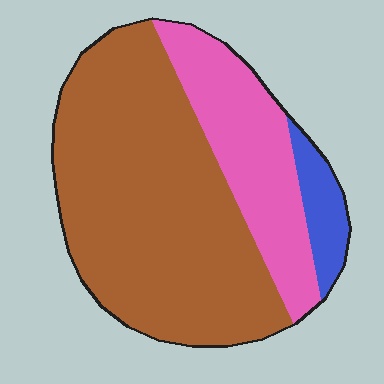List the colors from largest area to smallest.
From largest to smallest: brown, pink, blue.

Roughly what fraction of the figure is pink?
Pink covers around 25% of the figure.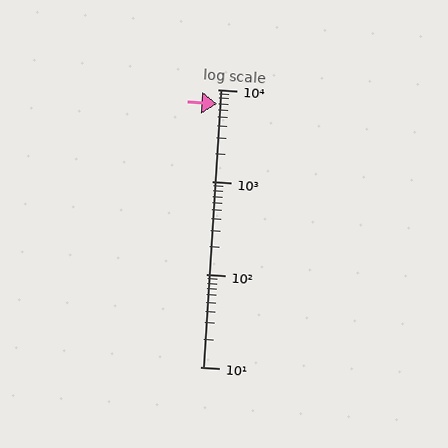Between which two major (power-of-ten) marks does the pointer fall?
The pointer is between 1000 and 10000.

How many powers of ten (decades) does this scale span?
The scale spans 3 decades, from 10 to 10000.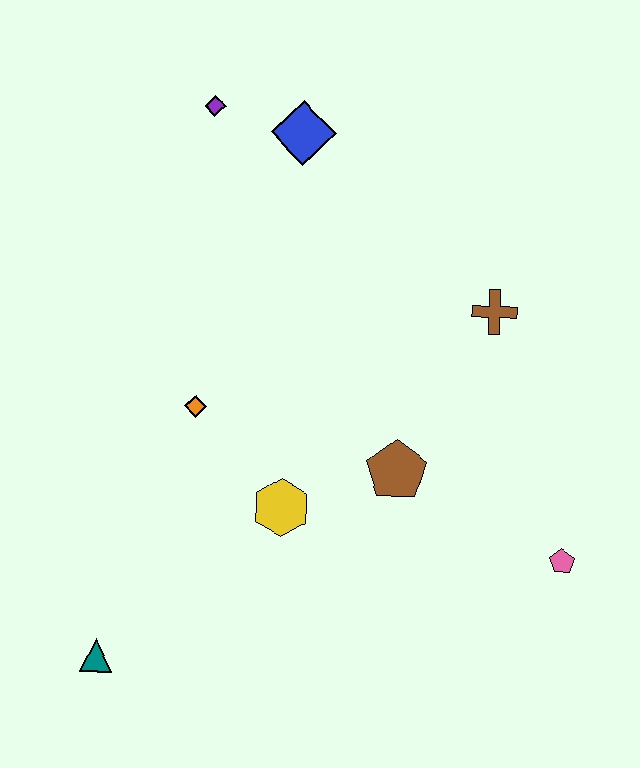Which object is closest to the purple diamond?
The blue diamond is closest to the purple diamond.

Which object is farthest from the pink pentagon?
The purple diamond is farthest from the pink pentagon.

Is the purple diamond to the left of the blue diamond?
Yes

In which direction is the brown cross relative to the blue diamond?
The brown cross is to the right of the blue diamond.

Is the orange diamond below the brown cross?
Yes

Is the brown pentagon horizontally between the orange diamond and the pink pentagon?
Yes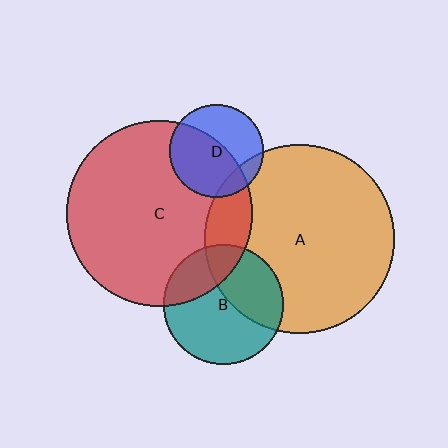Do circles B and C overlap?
Yes.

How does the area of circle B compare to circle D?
Approximately 1.6 times.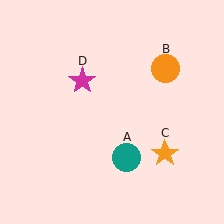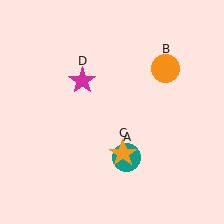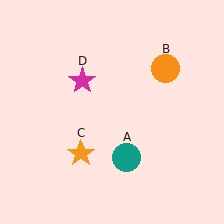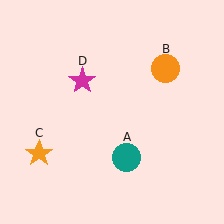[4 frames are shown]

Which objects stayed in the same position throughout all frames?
Teal circle (object A) and orange circle (object B) and magenta star (object D) remained stationary.